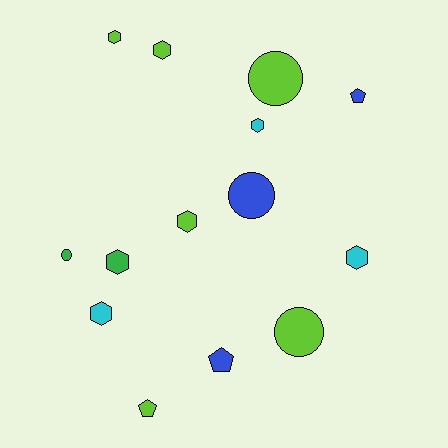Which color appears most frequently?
Lime, with 6 objects.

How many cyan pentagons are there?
There are no cyan pentagons.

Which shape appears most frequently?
Hexagon, with 7 objects.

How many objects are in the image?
There are 14 objects.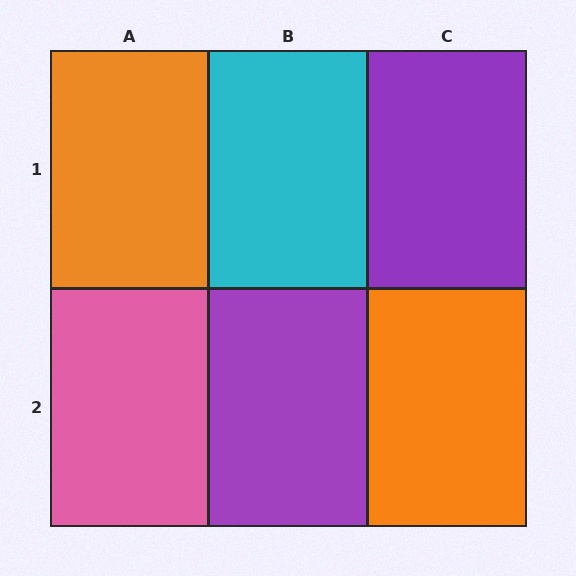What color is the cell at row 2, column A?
Pink.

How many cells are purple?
2 cells are purple.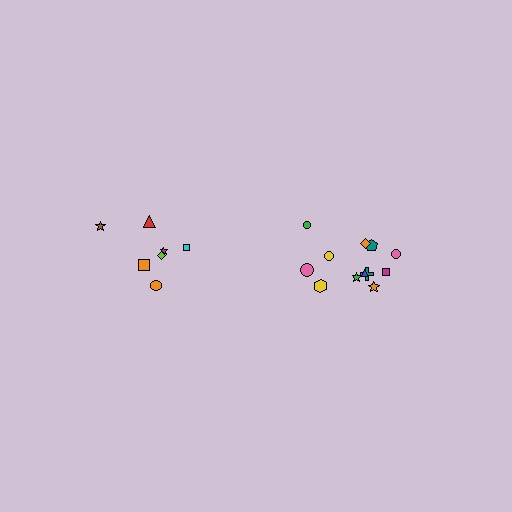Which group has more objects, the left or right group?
The right group.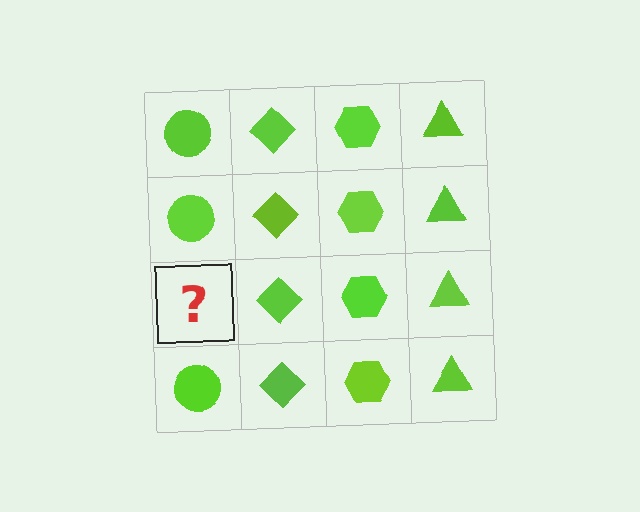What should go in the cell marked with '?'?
The missing cell should contain a lime circle.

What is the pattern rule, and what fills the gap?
The rule is that each column has a consistent shape. The gap should be filled with a lime circle.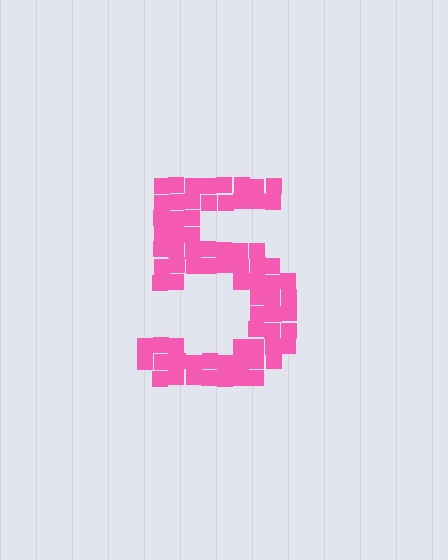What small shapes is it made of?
It is made of small squares.